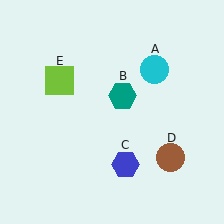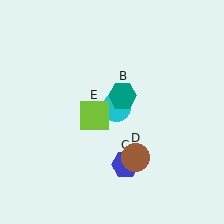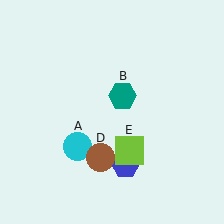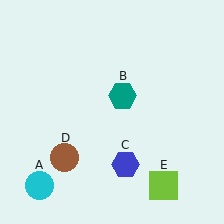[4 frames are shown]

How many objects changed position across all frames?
3 objects changed position: cyan circle (object A), brown circle (object D), lime square (object E).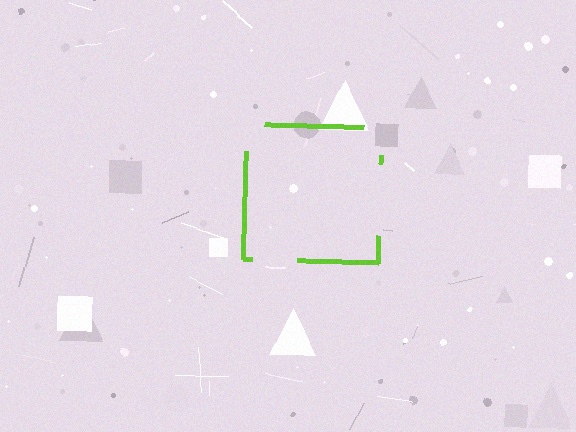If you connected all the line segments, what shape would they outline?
They would outline a square.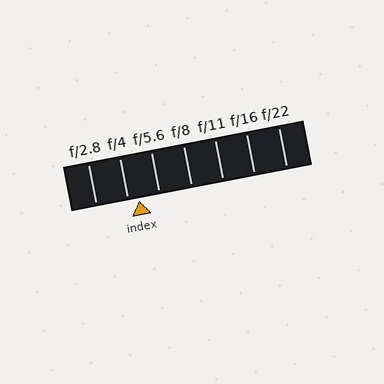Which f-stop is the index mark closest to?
The index mark is closest to f/4.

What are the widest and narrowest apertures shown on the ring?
The widest aperture shown is f/2.8 and the narrowest is f/22.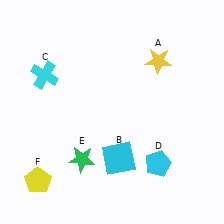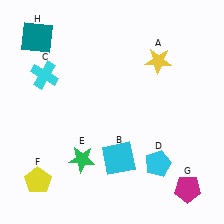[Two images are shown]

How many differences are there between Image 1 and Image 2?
There are 2 differences between the two images.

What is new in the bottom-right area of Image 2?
A magenta pentagon (G) was added in the bottom-right area of Image 2.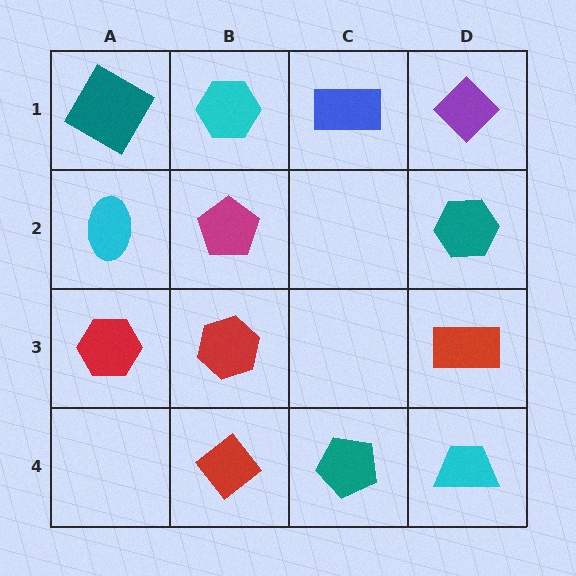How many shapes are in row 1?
4 shapes.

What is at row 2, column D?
A teal hexagon.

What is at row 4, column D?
A cyan trapezoid.